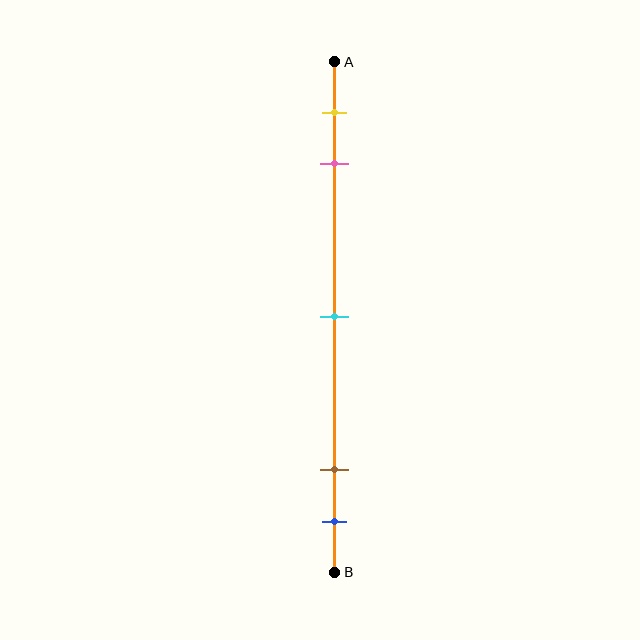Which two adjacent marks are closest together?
The brown and blue marks are the closest adjacent pair.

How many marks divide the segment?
There are 5 marks dividing the segment.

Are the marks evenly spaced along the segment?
No, the marks are not evenly spaced.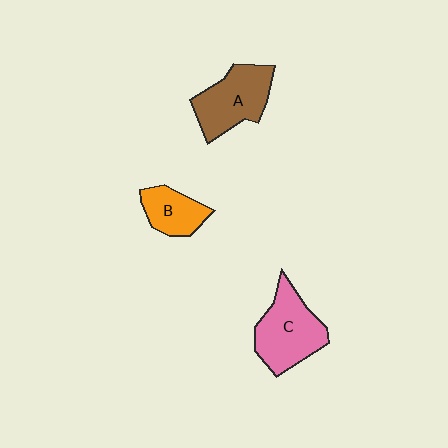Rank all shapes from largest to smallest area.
From largest to smallest: C (pink), A (brown), B (orange).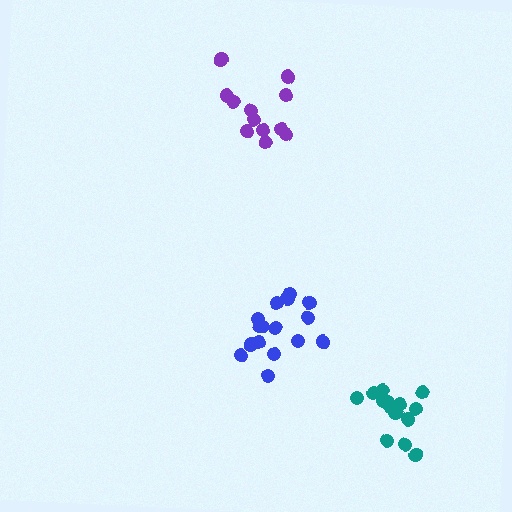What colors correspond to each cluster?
The clusters are colored: purple, blue, teal.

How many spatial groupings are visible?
There are 3 spatial groupings.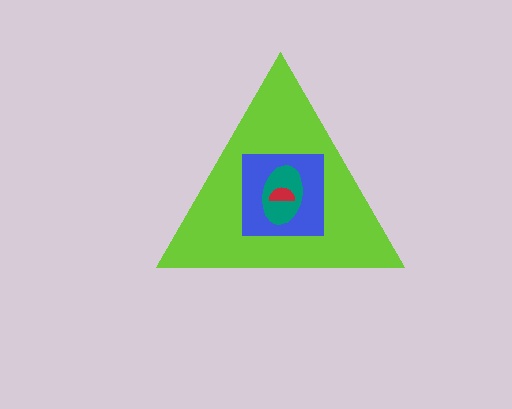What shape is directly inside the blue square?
The teal ellipse.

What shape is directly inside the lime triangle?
The blue square.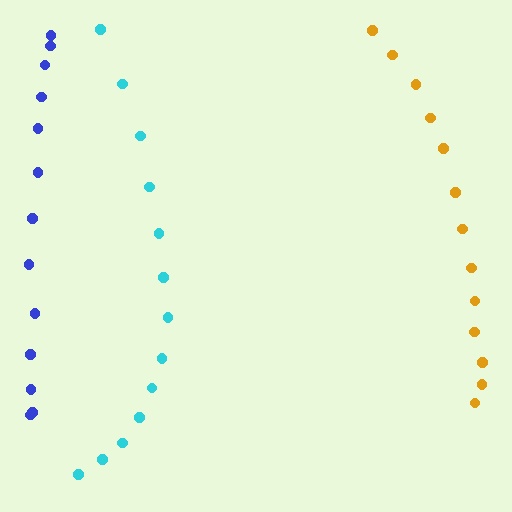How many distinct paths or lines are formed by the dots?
There are 3 distinct paths.